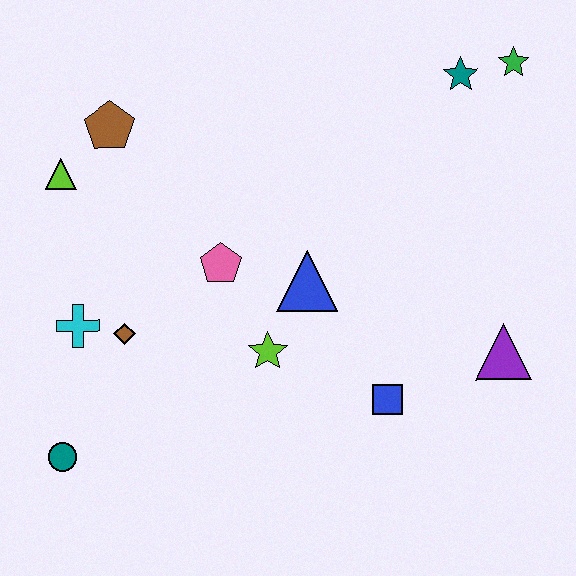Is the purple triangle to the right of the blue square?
Yes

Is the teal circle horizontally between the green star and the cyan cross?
No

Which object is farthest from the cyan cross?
The green star is farthest from the cyan cross.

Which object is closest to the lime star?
The blue triangle is closest to the lime star.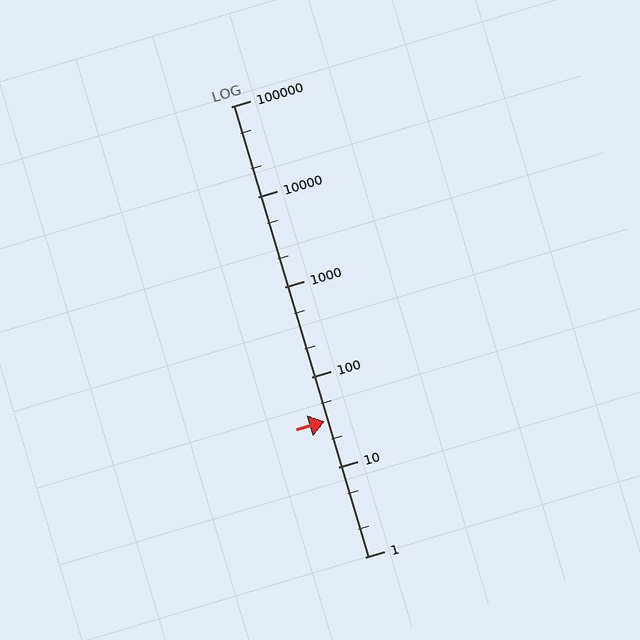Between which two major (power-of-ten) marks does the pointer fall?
The pointer is between 10 and 100.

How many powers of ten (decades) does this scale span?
The scale spans 5 decades, from 1 to 100000.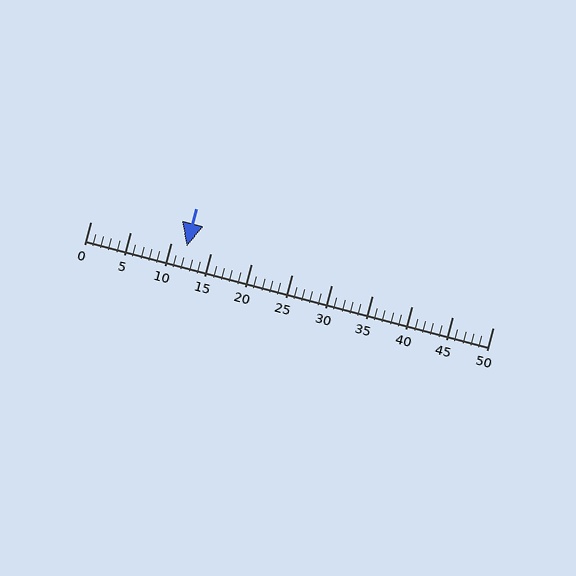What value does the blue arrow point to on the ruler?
The blue arrow points to approximately 12.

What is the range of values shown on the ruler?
The ruler shows values from 0 to 50.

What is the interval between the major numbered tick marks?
The major tick marks are spaced 5 units apart.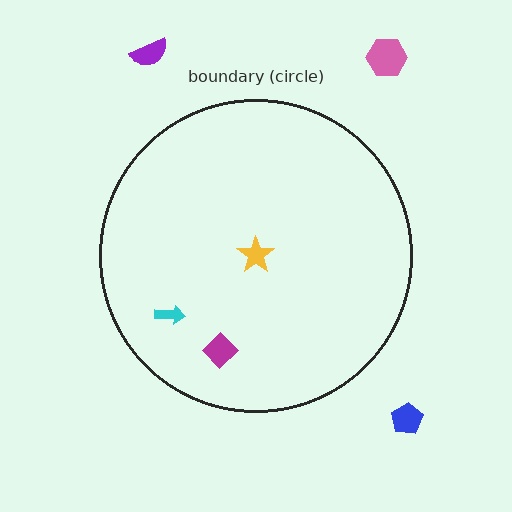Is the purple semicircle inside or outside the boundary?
Outside.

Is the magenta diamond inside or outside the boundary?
Inside.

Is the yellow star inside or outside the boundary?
Inside.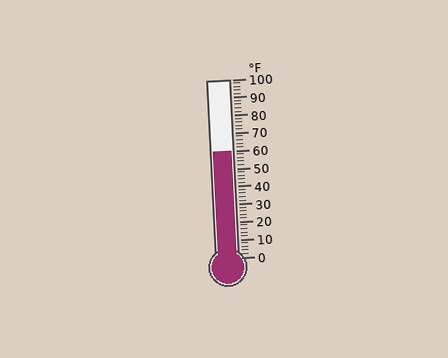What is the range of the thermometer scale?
The thermometer scale ranges from 0°F to 100°F.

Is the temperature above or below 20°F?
The temperature is above 20°F.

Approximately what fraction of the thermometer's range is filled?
The thermometer is filled to approximately 60% of its range.